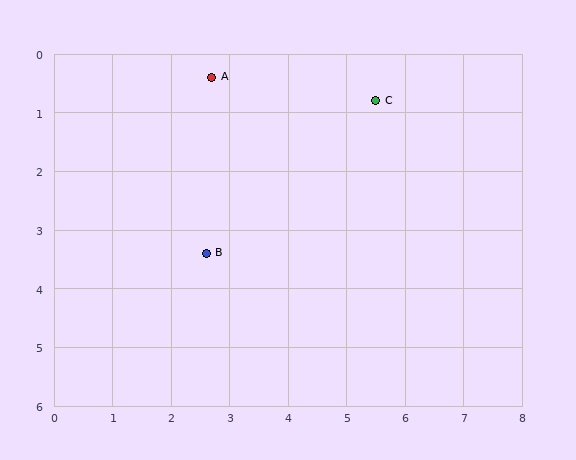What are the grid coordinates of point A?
Point A is at approximately (2.7, 0.4).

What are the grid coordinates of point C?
Point C is at approximately (5.5, 0.8).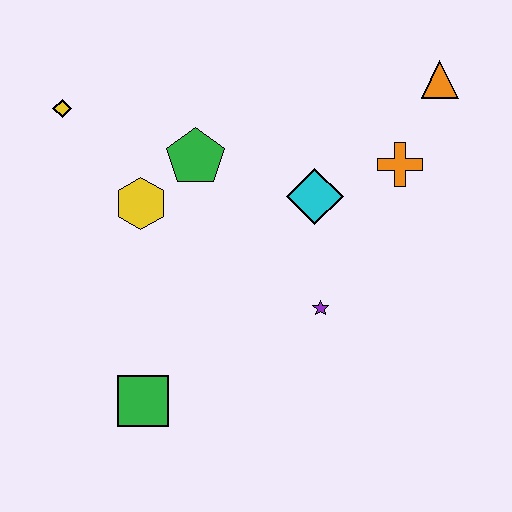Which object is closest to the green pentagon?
The yellow hexagon is closest to the green pentagon.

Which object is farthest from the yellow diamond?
The orange triangle is farthest from the yellow diamond.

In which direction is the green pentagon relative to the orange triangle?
The green pentagon is to the left of the orange triangle.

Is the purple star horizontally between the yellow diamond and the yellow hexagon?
No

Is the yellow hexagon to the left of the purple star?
Yes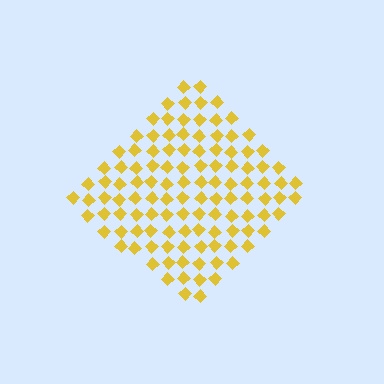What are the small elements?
The small elements are diamonds.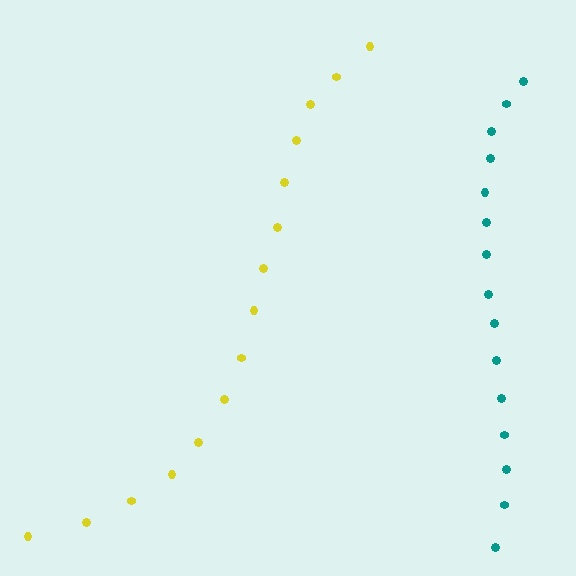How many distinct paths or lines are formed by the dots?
There are 2 distinct paths.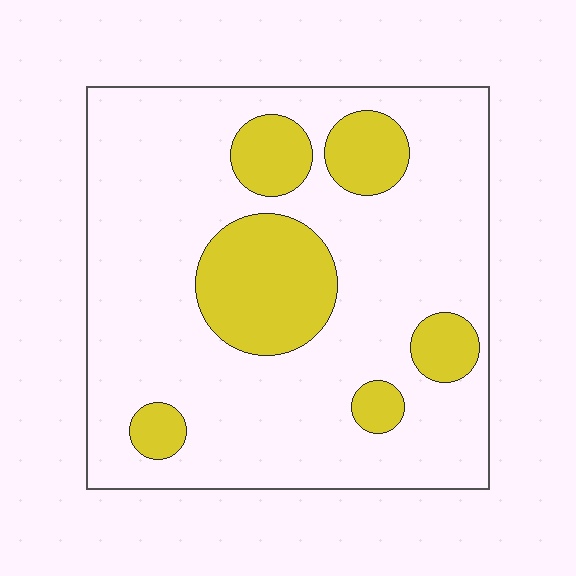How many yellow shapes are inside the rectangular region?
6.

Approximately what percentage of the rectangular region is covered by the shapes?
Approximately 20%.